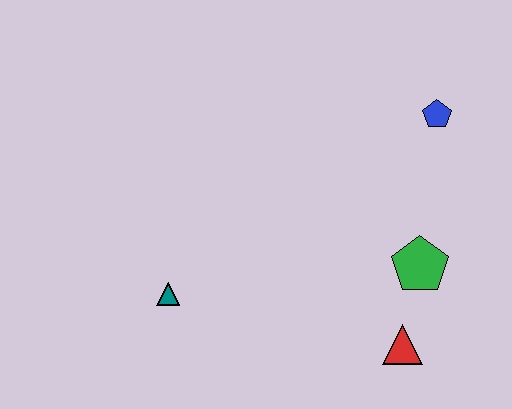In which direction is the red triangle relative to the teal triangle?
The red triangle is to the right of the teal triangle.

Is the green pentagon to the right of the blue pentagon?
No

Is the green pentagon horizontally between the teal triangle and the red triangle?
No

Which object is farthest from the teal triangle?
The blue pentagon is farthest from the teal triangle.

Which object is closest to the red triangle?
The green pentagon is closest to the red triangle.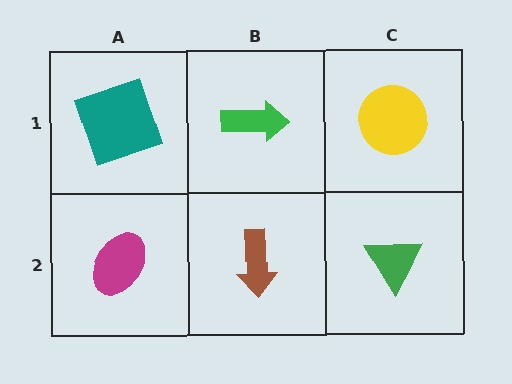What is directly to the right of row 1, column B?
A yellow circle.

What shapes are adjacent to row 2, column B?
A green arrow (row 1, column B), a magenta ellipse (row 2, column A), a green triangle (row 2, column C).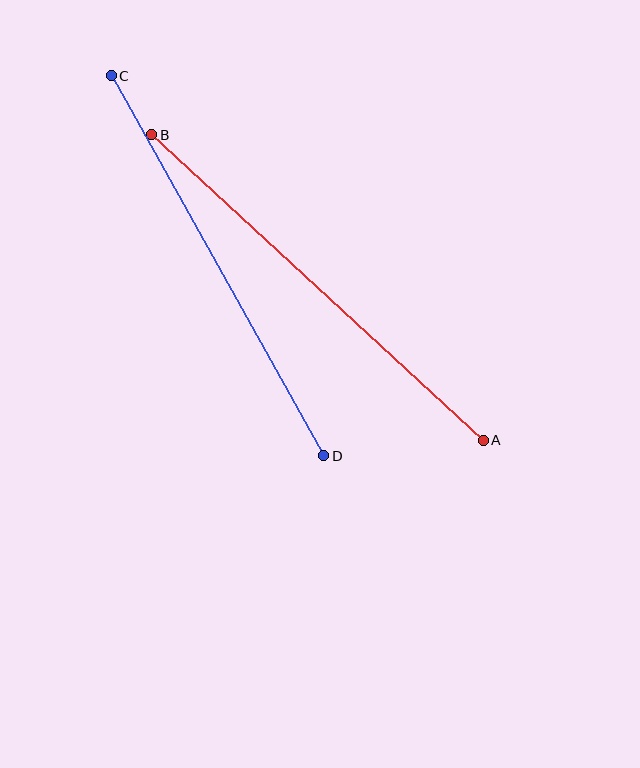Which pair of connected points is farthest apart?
Points A and B are farthest apart.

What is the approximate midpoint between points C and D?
The midpoint is at approximately (217, 266) pixels.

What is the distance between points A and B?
The distance is approximately 451 pixels.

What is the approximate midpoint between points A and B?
The midpoint is at approximately (317, 288) pixels.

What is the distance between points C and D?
The distance is approximately 435 pixels.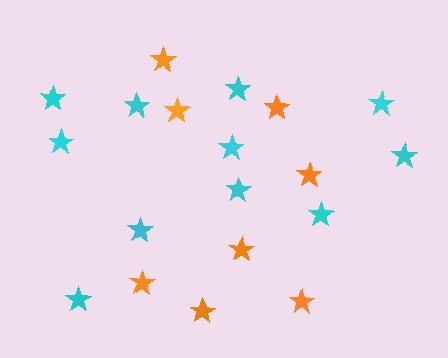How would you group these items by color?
There are 2 groups: one group of orange stars (8) and one group of cyan stars (11).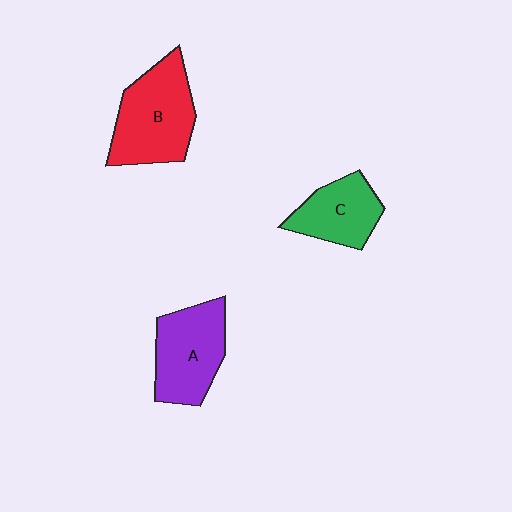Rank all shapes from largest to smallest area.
From largest to smallest: B (red), A (purple), C (green).